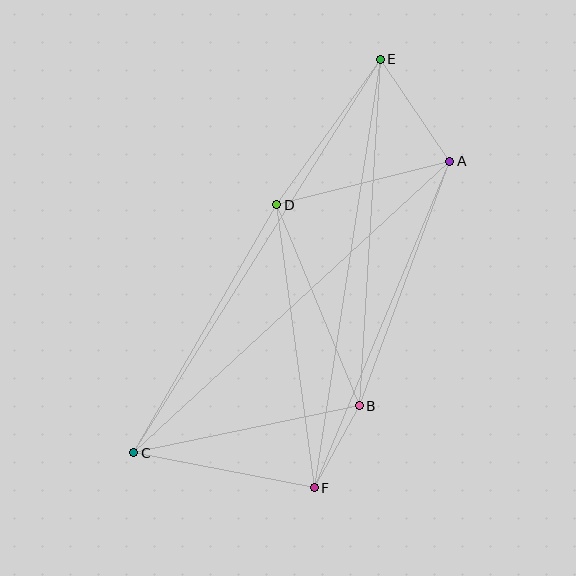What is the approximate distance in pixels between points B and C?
The distance between B and C is approximately 230 pixels.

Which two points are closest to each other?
Points B and F are closest to each other.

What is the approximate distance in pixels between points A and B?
The distance between A and B is approximately 261 pixels.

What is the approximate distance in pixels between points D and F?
The distance between D and F is approximately 286 pixels.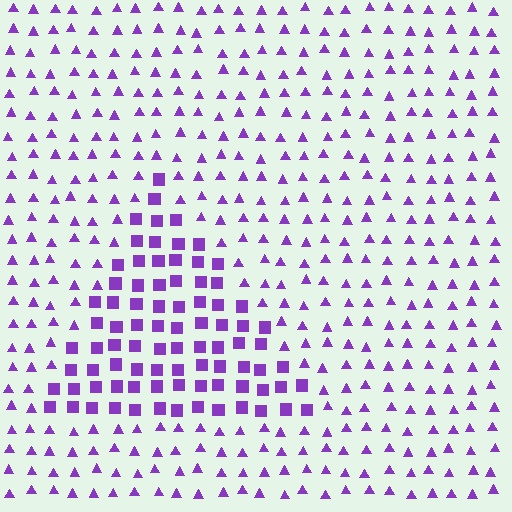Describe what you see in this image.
The image is filled with small purple elements arranged in a uniform grid. A triangle-shaped region contains squares, while the surrounding area contains triangles. The boundary is defined purely by the change in element shape.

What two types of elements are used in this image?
The image uses squares inside the triangle region and triangles outside it.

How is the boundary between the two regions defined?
The boundary is defined by a change in element shape: squares inside vs. triangles outside. All elements share the same color and spacing.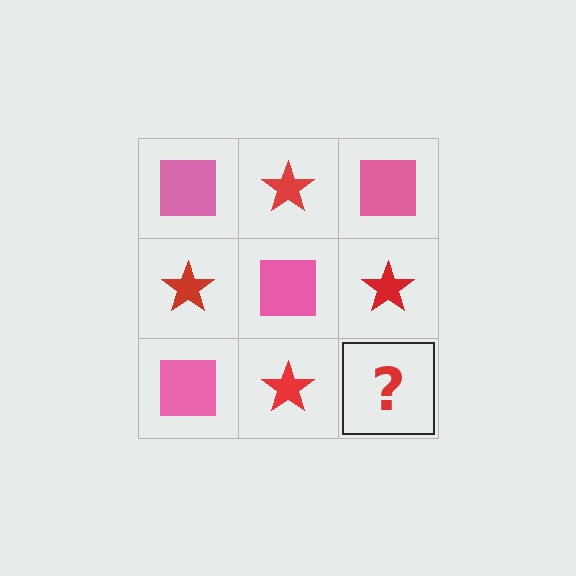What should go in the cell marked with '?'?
The missing cell should contain a pink square.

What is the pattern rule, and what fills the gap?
The rule is that it alternates pink square and red star in a checkerboard pattern. The gap should be filled with a pink square.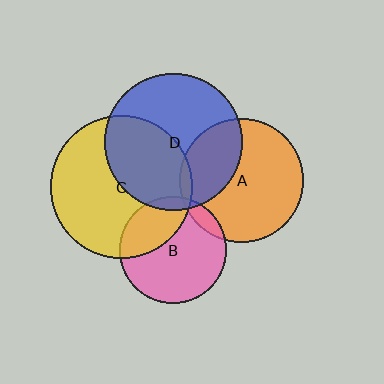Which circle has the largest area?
Circle C (yellow).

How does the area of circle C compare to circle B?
Approximately 1.8 times.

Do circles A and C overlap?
Yes.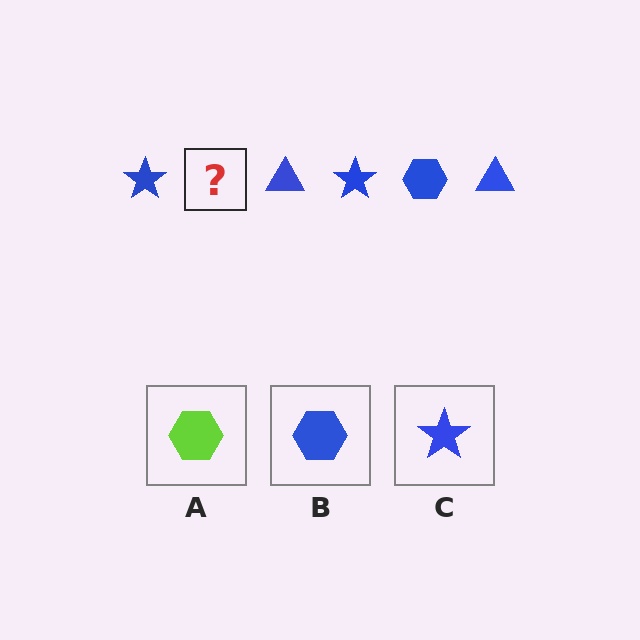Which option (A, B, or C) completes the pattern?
B.